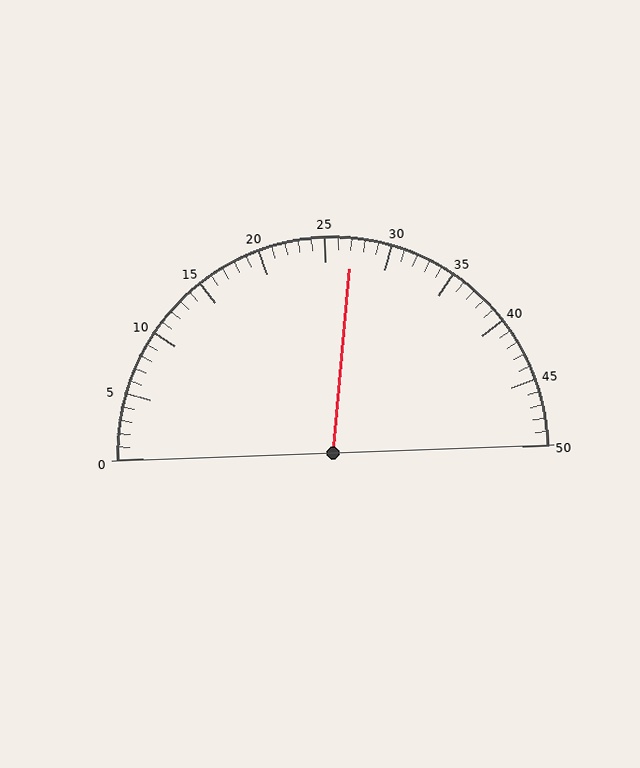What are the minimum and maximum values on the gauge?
The gauge ranges from 0 to 50.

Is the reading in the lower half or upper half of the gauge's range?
The reading is in the upper half of the range (0 to 50).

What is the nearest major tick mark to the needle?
The nearest major tick mark is 25.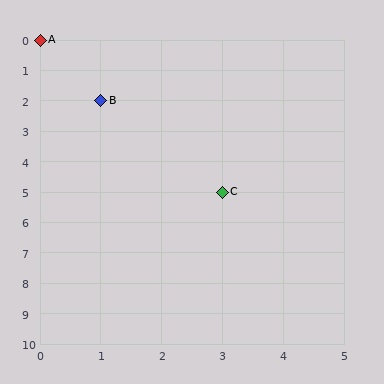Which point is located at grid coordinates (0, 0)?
Point A is at (0, 0).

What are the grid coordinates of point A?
Point A is at grid coordinates (0, 0).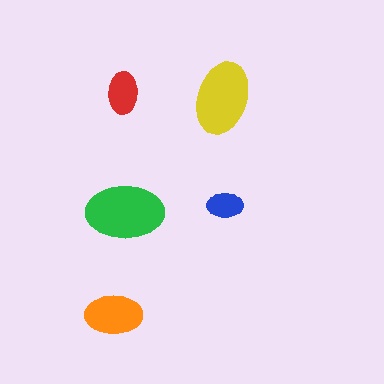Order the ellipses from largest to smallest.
the green one, the yellow one, the orange one, the red one, the blue one.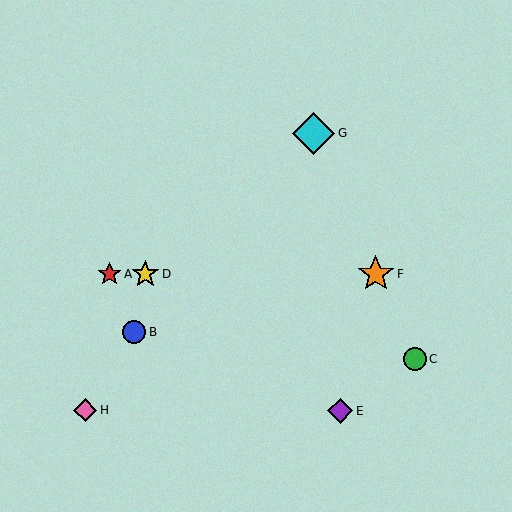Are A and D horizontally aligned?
Yes, both are at y≈274.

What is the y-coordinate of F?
Object F is at y≈274.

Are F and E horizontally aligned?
No, F is at y≈274 and E is at y≈411.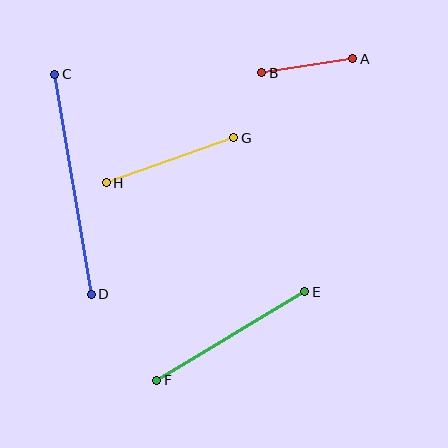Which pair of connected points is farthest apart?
Points C and D are farthest apart.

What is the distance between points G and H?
The distance is approximately 135 pixels.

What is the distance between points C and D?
The distance is approximately 223 pixels.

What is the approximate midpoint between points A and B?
The midpoint is at approximately (307, 66) pixels.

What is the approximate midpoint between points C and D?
The midpoint is at approximately (73, 184) pixels.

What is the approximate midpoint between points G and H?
The midpoint is at approximately (170, 160) pixels.